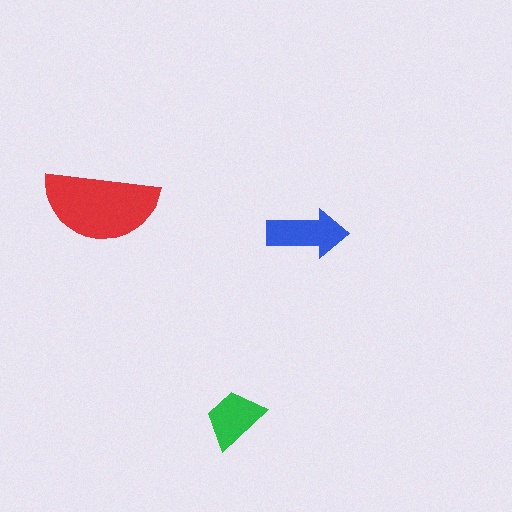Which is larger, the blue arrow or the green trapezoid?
The blue arrow.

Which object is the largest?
The red semicircle.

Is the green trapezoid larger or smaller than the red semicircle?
Smaller.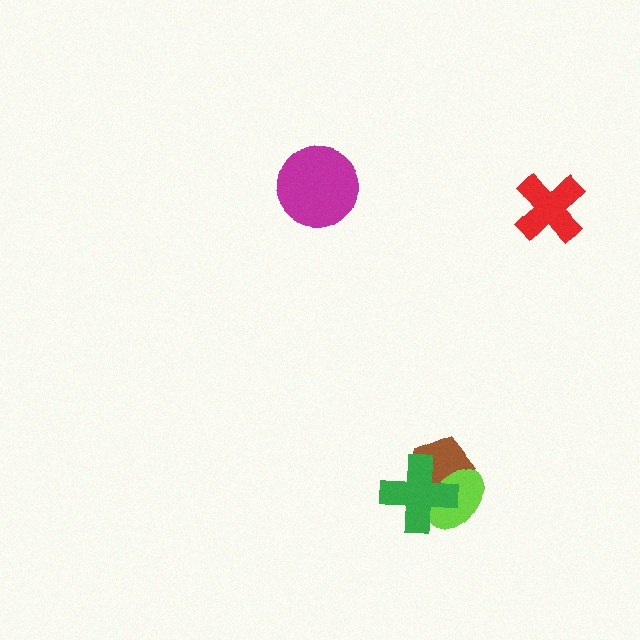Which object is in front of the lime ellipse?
The green cross is in front of the lime ellipse.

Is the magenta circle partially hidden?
No, no other shape covers it.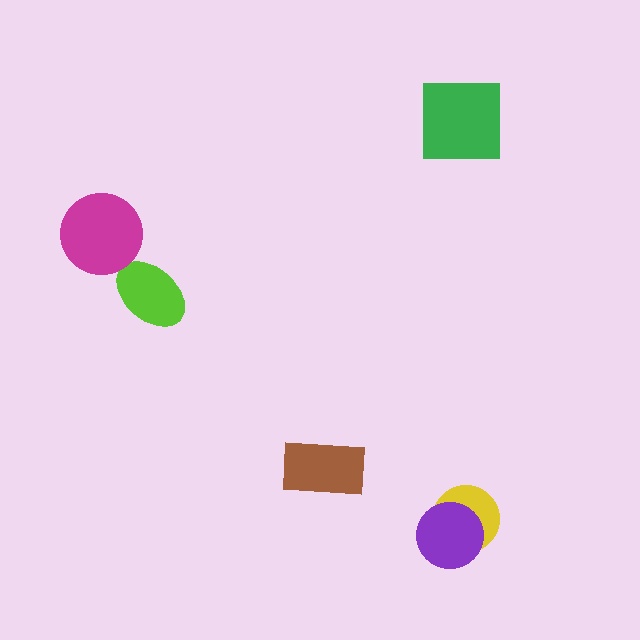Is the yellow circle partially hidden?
Yes, it is partially covered by another shape.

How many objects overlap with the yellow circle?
1 object overlaps with the yellow circle.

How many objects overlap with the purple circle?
1 object overlaps with the purple circle.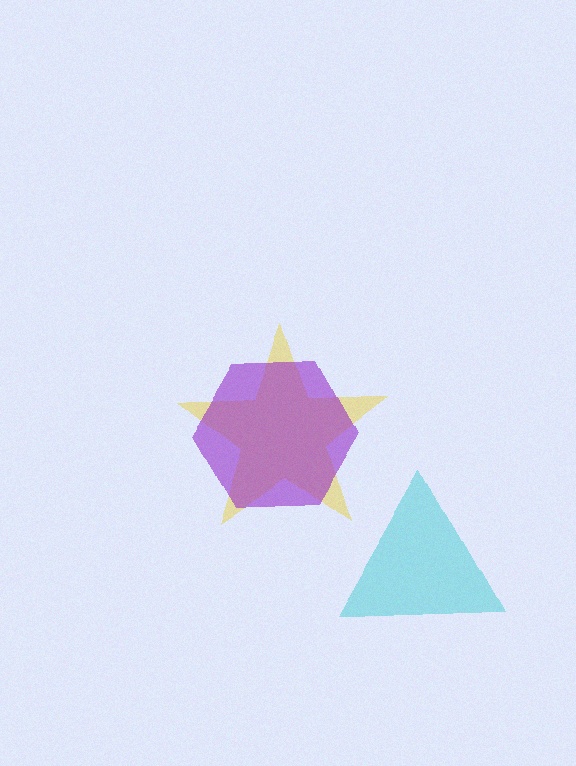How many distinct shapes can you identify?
There are 3 distinct shapes: a yellow star, a cyan triangle, a purple hexagon.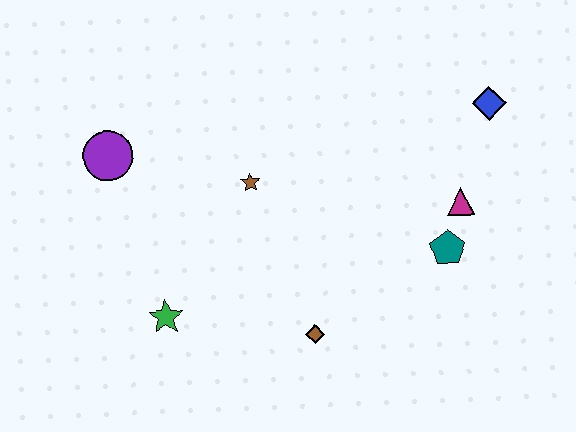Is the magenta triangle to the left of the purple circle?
No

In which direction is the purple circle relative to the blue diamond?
The purple circle is to the left of the blue diamond.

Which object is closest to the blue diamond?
The magenta triangle is closest to the blue diamond.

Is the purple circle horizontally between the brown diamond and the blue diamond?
No